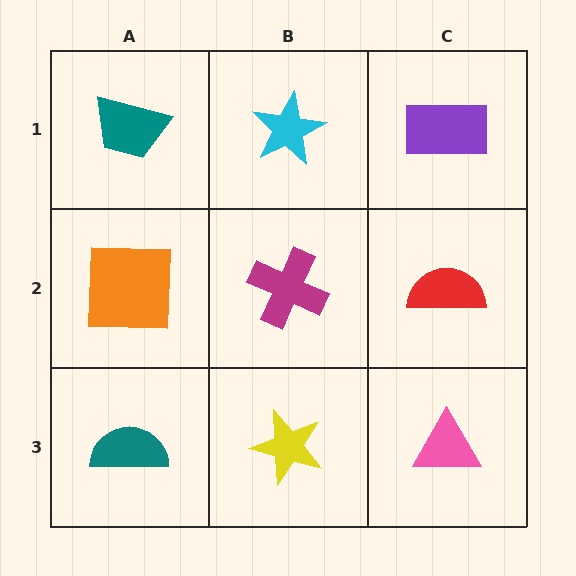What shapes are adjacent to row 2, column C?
A purple rectangle (row 1, column C), a pink triangle (row 3, column C), a magenta cross (row 2, column B).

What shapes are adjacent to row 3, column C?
A red semicircle (row 2, column C), a yellow star (row 3, column B).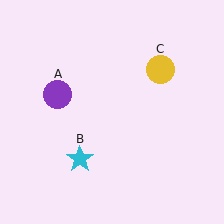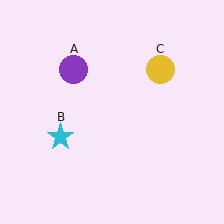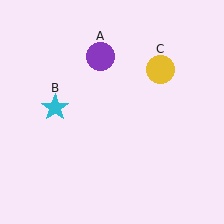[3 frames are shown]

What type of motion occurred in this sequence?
The purple circle (object A), cyan star (object B) rotated clockwise around the center of the scene.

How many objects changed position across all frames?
2 objects changed position: purple circle (object A), cyan star (object B).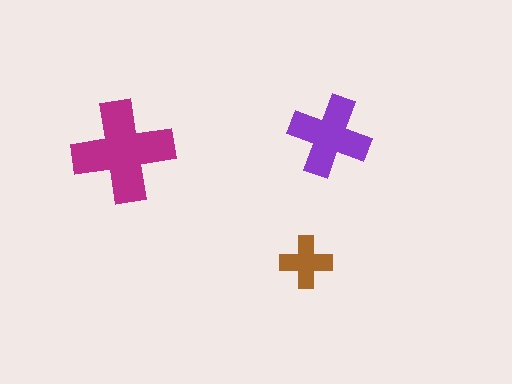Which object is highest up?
The purple cross is topmost.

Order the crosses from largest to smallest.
the magenta one, the purple one, the brown one.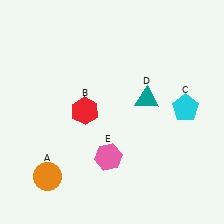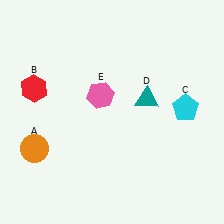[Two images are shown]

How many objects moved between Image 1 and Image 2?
3 objects moved between the two images.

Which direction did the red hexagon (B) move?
The red hexagon (B) moved left.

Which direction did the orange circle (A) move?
The orange circle (A) moved up.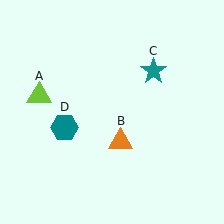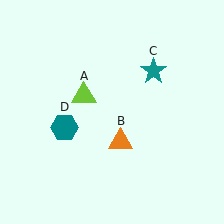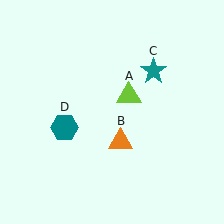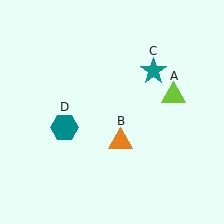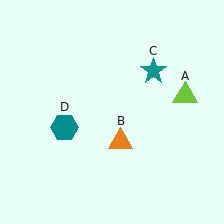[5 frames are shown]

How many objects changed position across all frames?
1 object changed position: lime triangle (object A).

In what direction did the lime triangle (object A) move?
The lime triangle (object A) moved right.